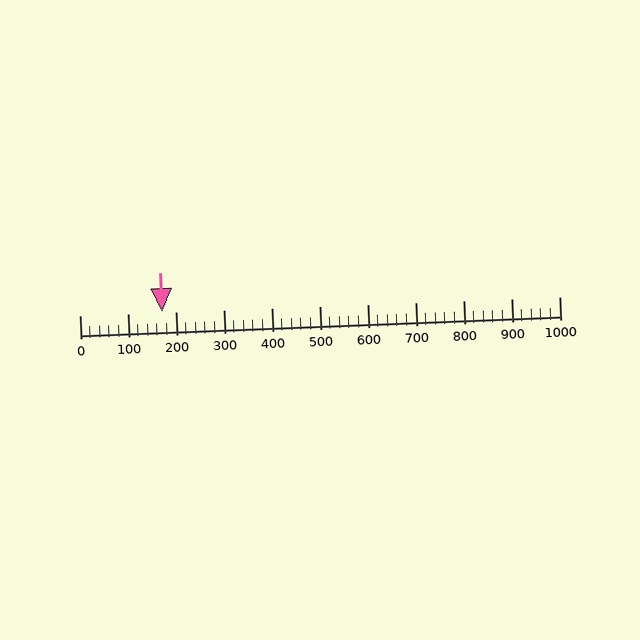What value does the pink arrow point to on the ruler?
The pink arrow points to approximately 172.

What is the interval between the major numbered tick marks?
The major tick marks are spaced 100 units apart.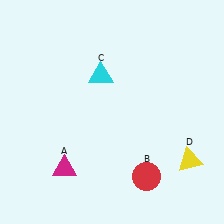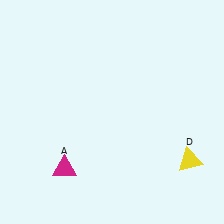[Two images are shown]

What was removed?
The red circle (B), the cyan triangle (C) were removed in Image 2.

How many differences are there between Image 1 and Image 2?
There are 2 differences between the two images.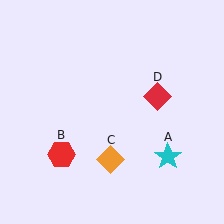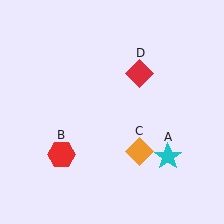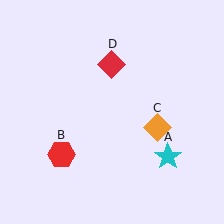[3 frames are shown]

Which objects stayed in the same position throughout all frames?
Cyan star (object A) and red hexagon (object B) remained stationary.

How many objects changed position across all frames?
2 objects changed position: orange diamond (object C), red diamond (object D).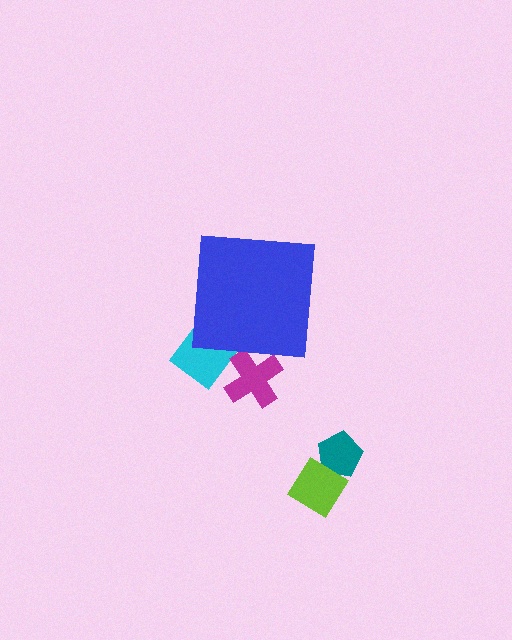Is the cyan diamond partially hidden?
Yes, the cyan diamond is partially hidden behind the blue square.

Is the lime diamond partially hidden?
No, the lime diamond is fully visible.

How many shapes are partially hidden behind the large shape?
2 shapes are partially hidden.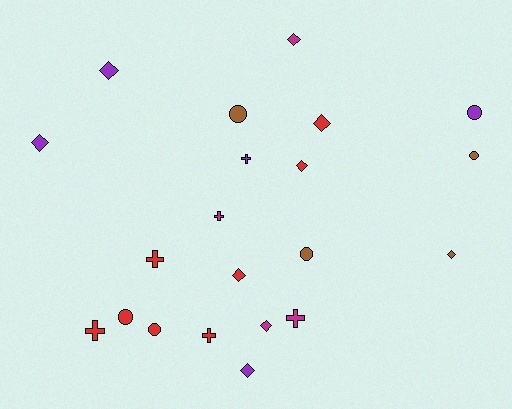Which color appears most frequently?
Red, with 8 objects.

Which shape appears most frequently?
Diamond, with 9 objects.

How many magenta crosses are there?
There are 2 magenta crosses.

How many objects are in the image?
There are 21 objects.